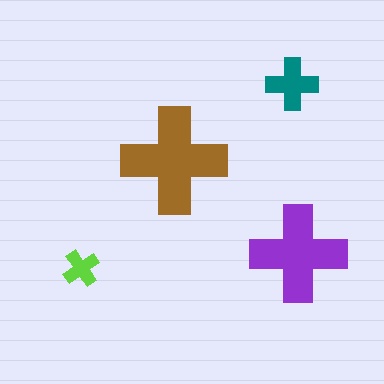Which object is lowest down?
The lime cross is bottommost.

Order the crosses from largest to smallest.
the brown one, the purple one, the teal one, the lime one.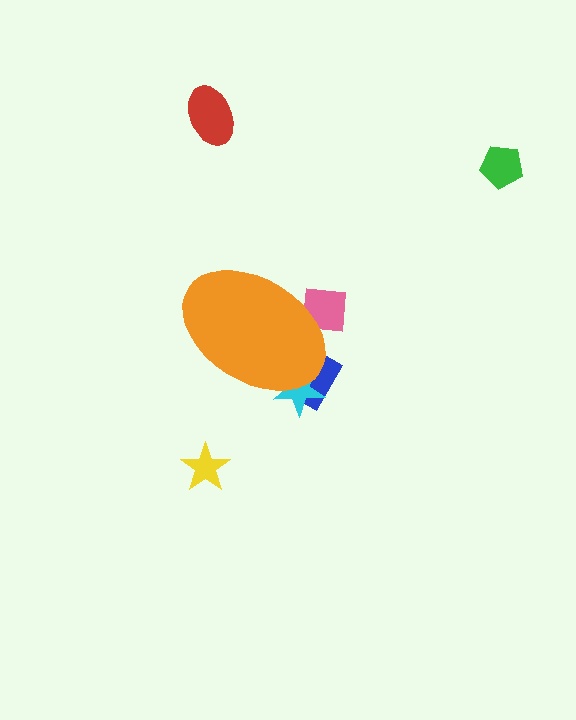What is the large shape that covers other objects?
An orange ellipse.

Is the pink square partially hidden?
Yes, the pink square is partially hidden behind the orange ellipse.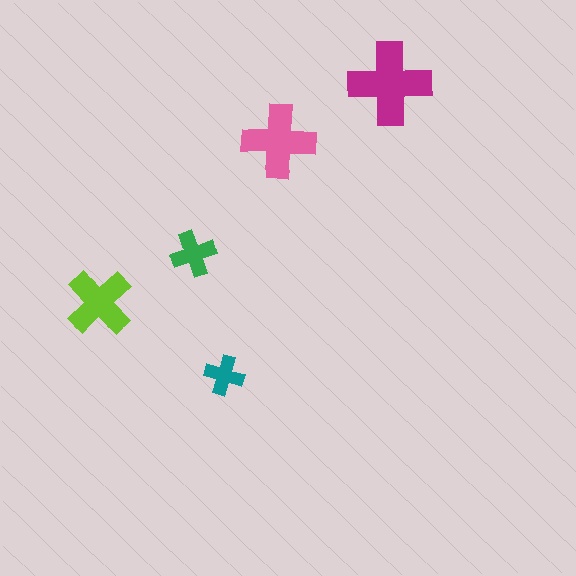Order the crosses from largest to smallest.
the magenta one, the pink one, the lime one, the green one, the teal one.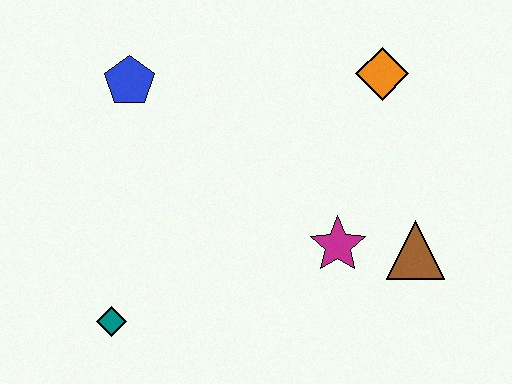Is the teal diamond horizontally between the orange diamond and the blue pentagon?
No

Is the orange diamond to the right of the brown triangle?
No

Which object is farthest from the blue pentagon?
The brown triangle is farthest from the blue pentagon.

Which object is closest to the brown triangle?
The magenta star is closest to the brown triangle.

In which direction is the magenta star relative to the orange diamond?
The magenta star is below the orange diamond.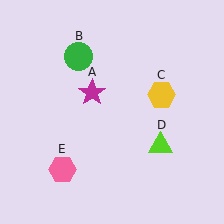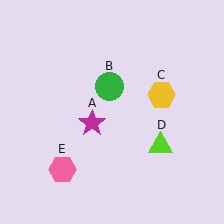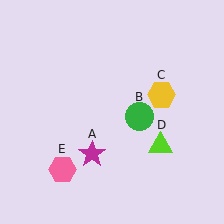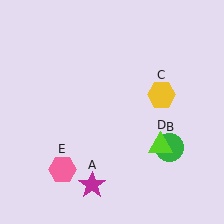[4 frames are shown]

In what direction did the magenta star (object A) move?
The magenta star (object A) moved down.